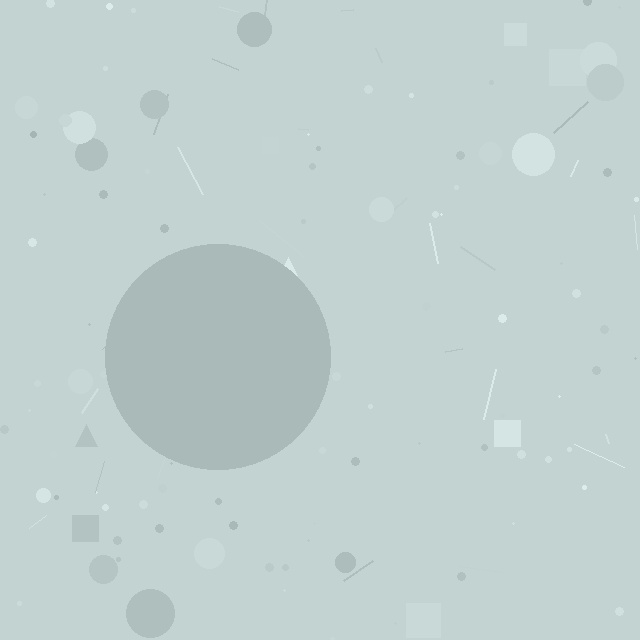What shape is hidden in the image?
A circle is hidden in the image.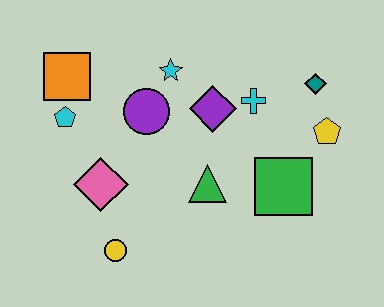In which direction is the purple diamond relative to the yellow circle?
The purple diamond is above the yellow circle.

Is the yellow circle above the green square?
No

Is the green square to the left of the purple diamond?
No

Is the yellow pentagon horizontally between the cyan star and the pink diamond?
No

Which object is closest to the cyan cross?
The purple diamond is closest to the cyan cross.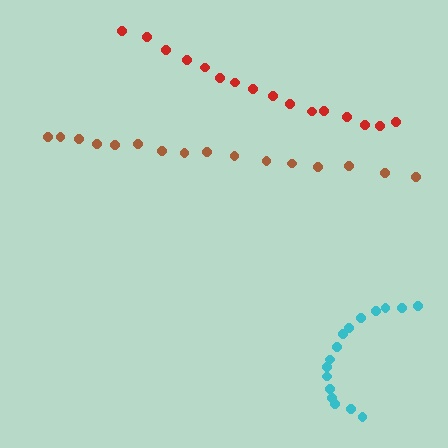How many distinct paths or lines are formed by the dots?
There are 3 distinct paths.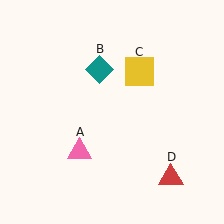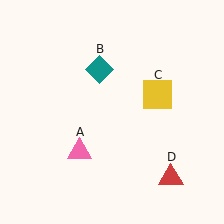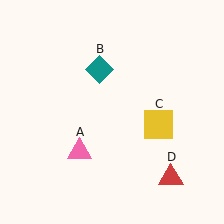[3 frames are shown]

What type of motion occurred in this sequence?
The yellow square (object C) rotated clockwise around the center of the scene.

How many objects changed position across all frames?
1 object changed position: yellow square (object C).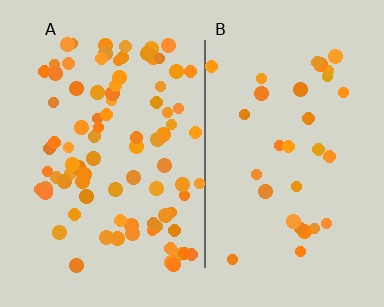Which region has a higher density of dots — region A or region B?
A (the left).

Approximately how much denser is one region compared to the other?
Approximately 2.8× — region A over region B.